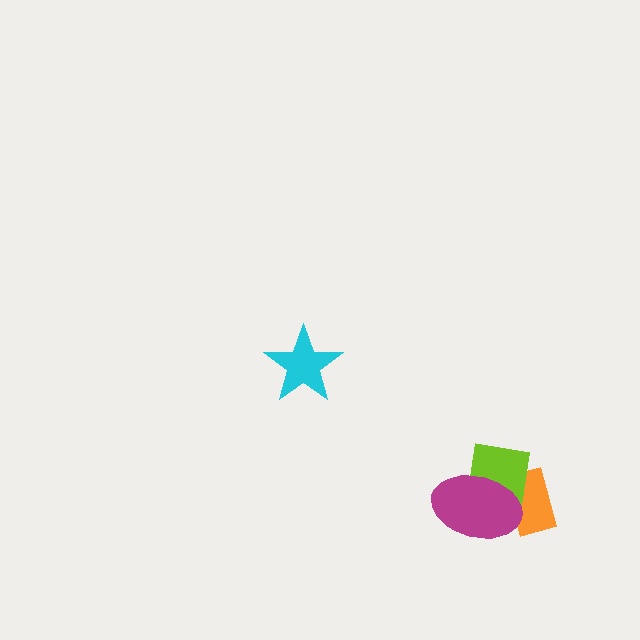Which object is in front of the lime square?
The magenta ellipse is in front of the lime square.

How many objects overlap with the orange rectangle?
2 objects overlap with the orange rectangle.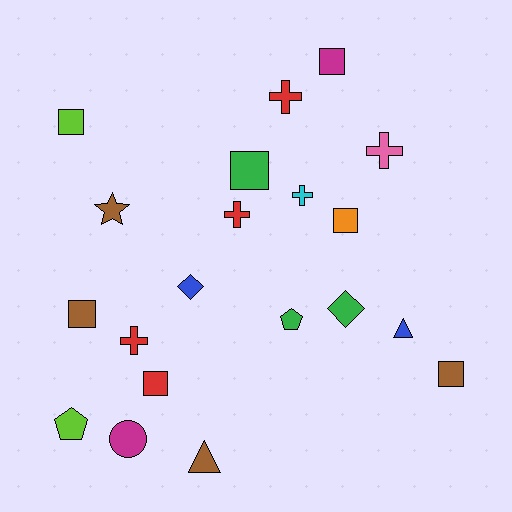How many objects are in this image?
There are 20 objects.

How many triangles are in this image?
There are 2 triangles.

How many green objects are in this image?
There are 3 green objects.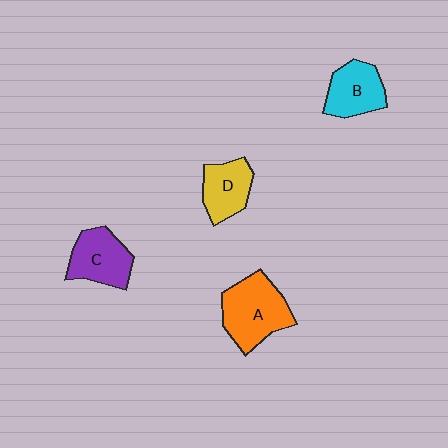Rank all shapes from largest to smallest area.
From largest to smallest: A (orange), C (purple), B (cyan), D (yellow).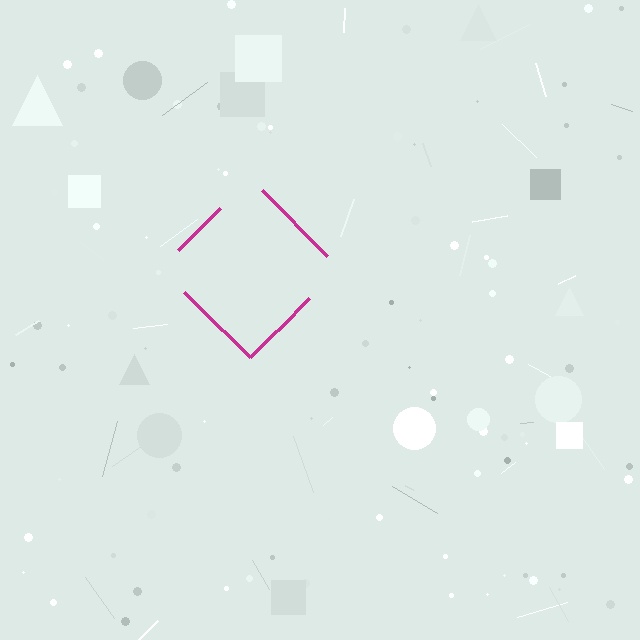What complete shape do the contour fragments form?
The contour fragments form a diamond.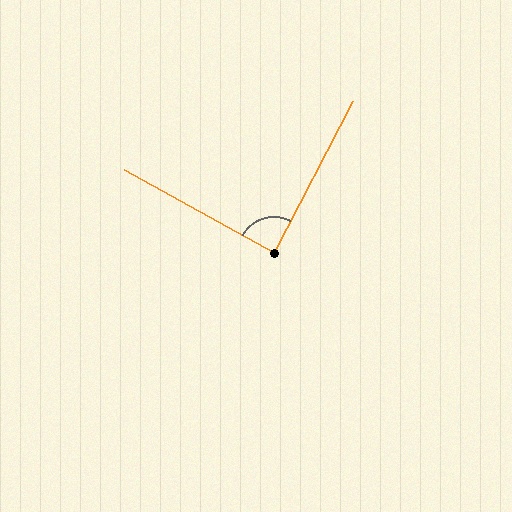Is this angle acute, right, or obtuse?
It is approximately a right angle.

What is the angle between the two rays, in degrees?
Approximately 89 degrees.